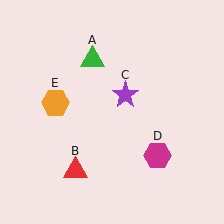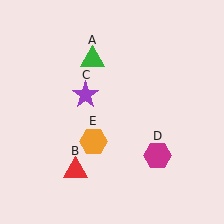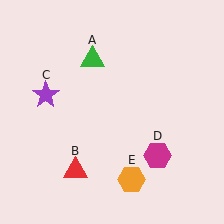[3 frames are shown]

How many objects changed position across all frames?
2 objects changed position: purple star (object C), orange hexagon (object E).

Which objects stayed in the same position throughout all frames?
Green triangle (object A) and red triangle (object B) and magenta hexagon (object D) remained stationary.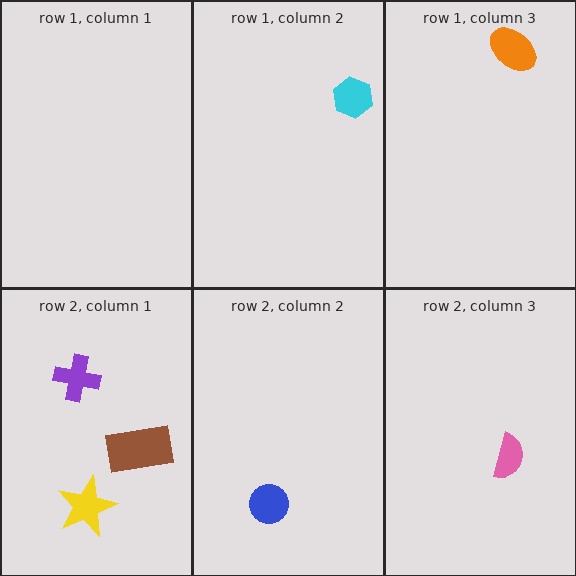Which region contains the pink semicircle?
The row 2, column 3 region.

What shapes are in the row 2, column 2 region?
The blue circle.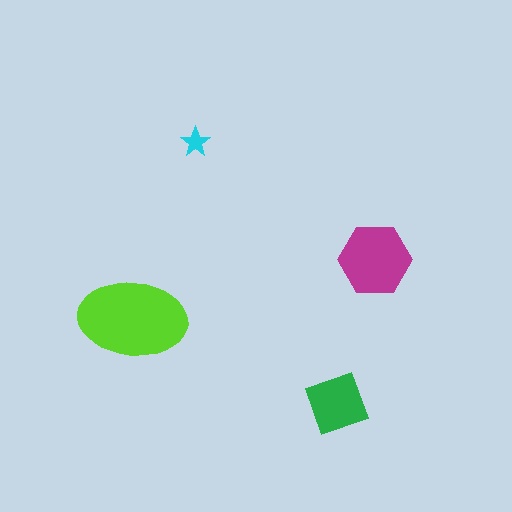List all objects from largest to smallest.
The lime ellipse, the magenta hexagon, the green square, the cyan star.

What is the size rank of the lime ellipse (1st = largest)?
1st.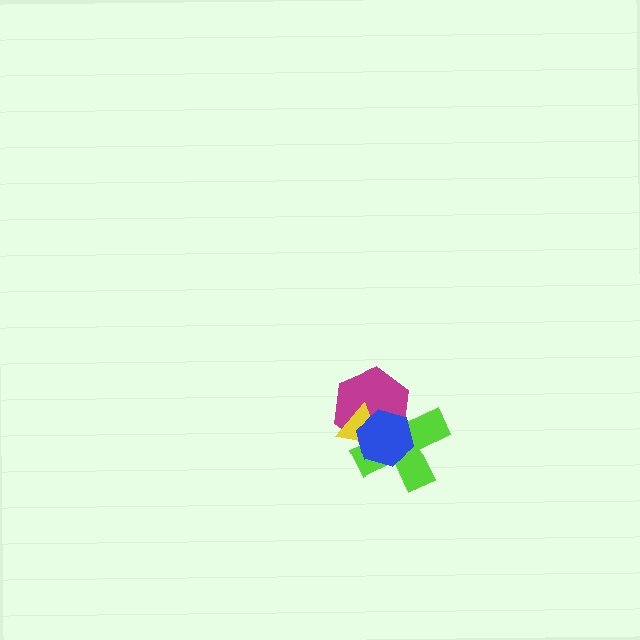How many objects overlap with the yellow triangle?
3 objects overlap with the yellow triangle.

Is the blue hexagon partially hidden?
No, no other shape covers it.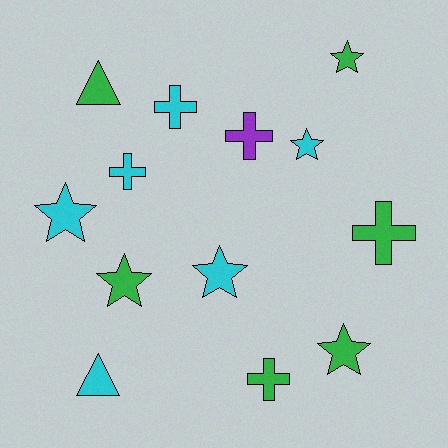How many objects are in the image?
There are 13 objects.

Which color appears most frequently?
Green, with 6 objects.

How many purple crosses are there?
There is 1 purple cross.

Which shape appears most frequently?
Star, with 6 objects.